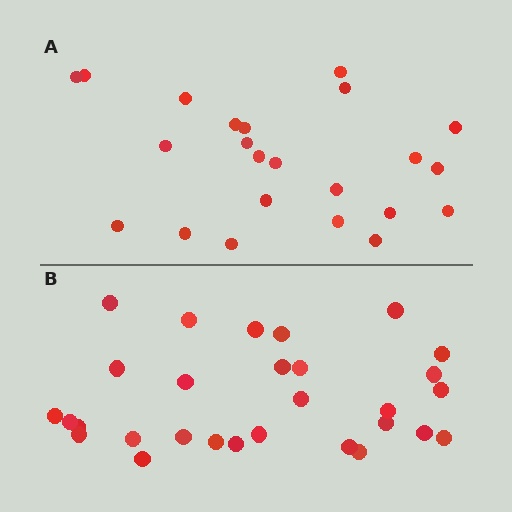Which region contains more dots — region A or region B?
Region B (the bottom region) has more dots.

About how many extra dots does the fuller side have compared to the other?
Region B has about 6 more dots than region A.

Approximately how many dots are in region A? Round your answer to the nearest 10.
About 20 dots. (The exact count is 23, which rounds to 20.)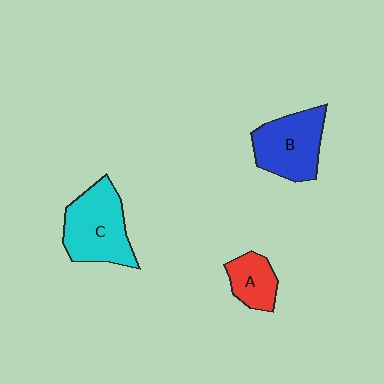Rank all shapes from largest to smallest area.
From largest to smallest: C (cyan), B (blue), A (red).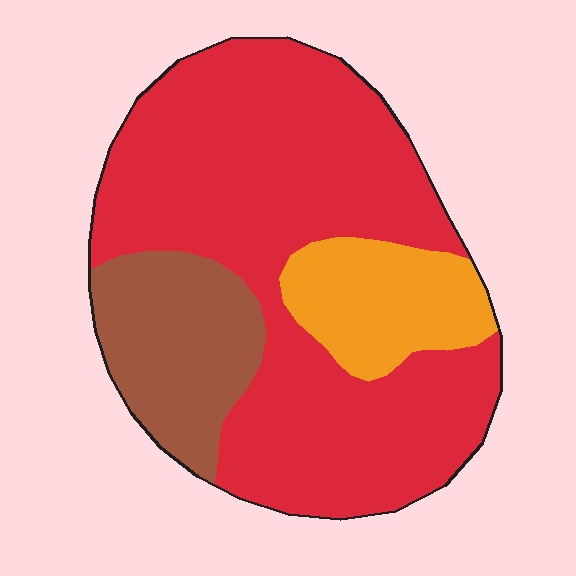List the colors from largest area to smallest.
From largest to smallest: red, brown, orange.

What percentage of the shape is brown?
Brown covers about 20% of the shape.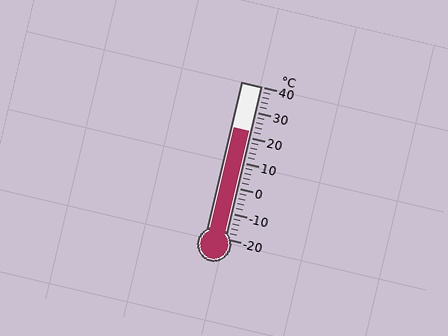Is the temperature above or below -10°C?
The temperature is above -10°C.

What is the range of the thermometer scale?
The thermometer scale ranges from -20°C to 40°C.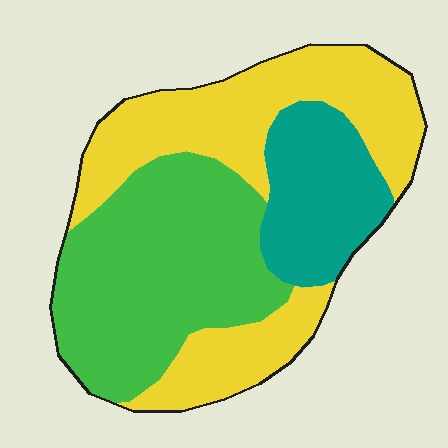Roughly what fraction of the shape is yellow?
Yellow takes up between a quarter and a half of the shape.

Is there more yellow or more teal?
Yellow.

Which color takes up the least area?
Teal, at roughly 20%.